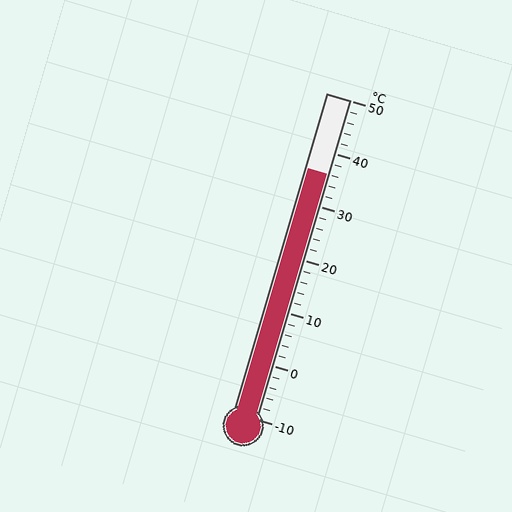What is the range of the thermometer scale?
The thermometer scale ranges from -10°C to 50°C.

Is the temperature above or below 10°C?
The temperature is above 10°C.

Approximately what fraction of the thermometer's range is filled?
The thermometer is filled to approximately 75% of its range.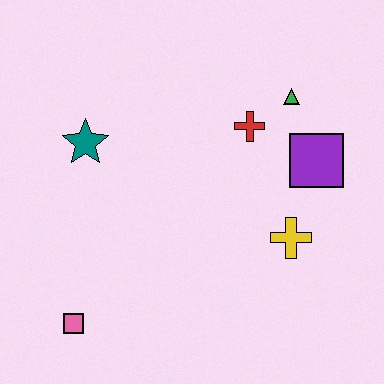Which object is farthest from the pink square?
The green triangle is farthest from the pink square.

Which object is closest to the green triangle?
The red cross is closest to the green triangle.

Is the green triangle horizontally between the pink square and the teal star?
No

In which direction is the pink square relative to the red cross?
The pink square is below the red cross.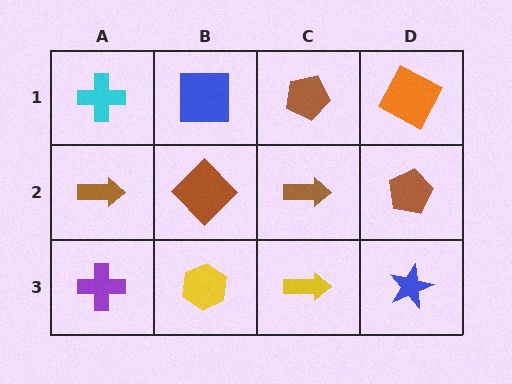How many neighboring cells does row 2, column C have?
4.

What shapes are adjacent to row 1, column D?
A brown pentagon (row 2, column D), a brown pentagon (row 1, column C).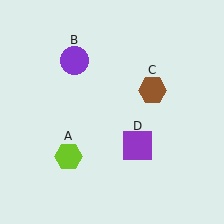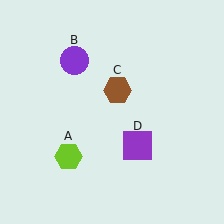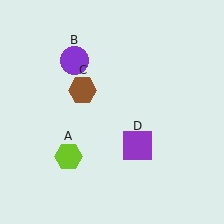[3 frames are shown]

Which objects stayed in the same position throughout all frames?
Lime hexagon (object A) and purple circle (object B) and purple square (object D) remained stationary.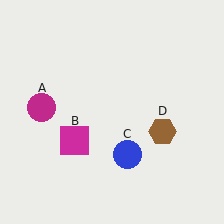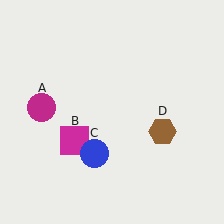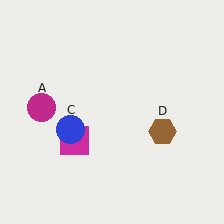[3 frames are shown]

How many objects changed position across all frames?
1 object changed position: blue circle (object C).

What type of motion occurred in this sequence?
The blue circle (object C) rotated clockwise around the center of the scene.